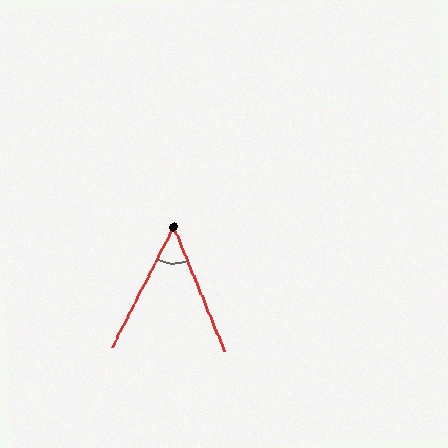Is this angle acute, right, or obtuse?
It is acute.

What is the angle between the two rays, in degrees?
Approximately 49 degrees.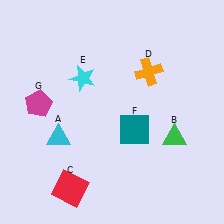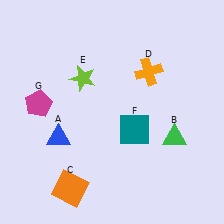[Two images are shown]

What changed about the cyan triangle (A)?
In Image 1, A is cyan. In Image 2, it changed to blue.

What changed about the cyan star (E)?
In Image 1, E is cyan. In Image 2, it changed to lime.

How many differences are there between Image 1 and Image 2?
There are 3 differences between the two images.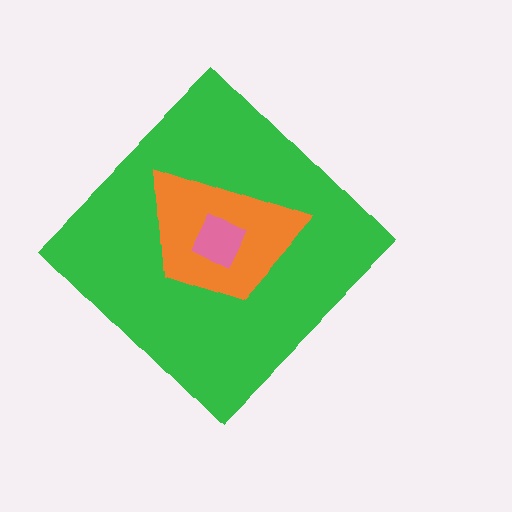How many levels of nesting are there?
3.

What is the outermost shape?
The green diamond.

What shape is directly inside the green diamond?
The orange trapezoid.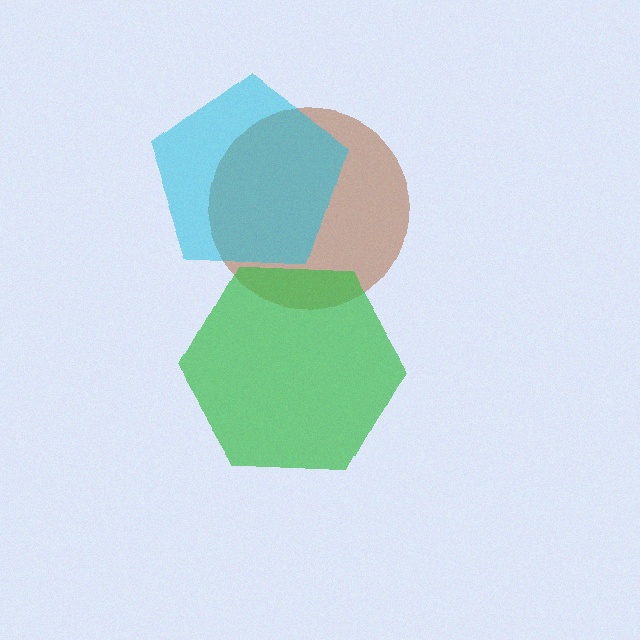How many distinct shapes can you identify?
There are 3 distinct shapes: a brown circle, a cyan pentagon, a green hexagon.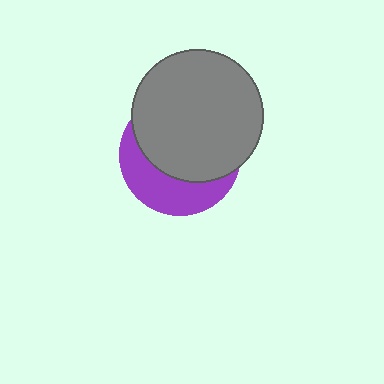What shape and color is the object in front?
The object in front is a gray circle.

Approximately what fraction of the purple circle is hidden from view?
Roughly 64% of the purple circle is hidden behind the gray circle.